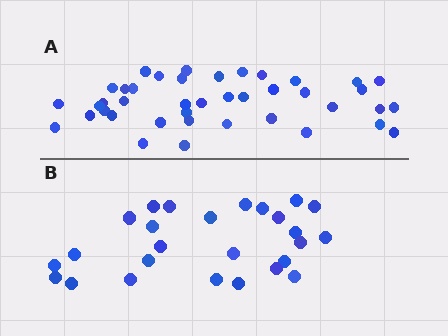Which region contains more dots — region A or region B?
Region A (the top region) has more dots.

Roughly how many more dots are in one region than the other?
Region A has approximately 15 more dots than region B.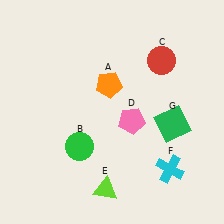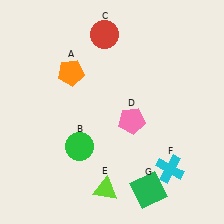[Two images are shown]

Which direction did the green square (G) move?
The green square (G) moved down.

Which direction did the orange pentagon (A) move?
The orange pentagon (A) moved left.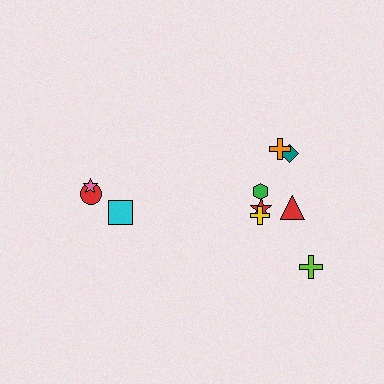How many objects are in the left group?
There are 3 objects.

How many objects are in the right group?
There are 7 objects.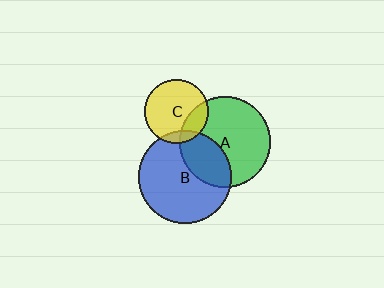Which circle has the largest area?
Circle B (blue).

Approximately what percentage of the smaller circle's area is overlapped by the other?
Approximately 30%.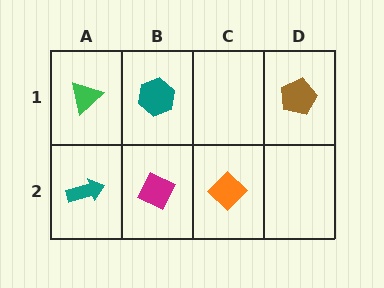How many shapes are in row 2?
3 shapes.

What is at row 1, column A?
A green triangle.